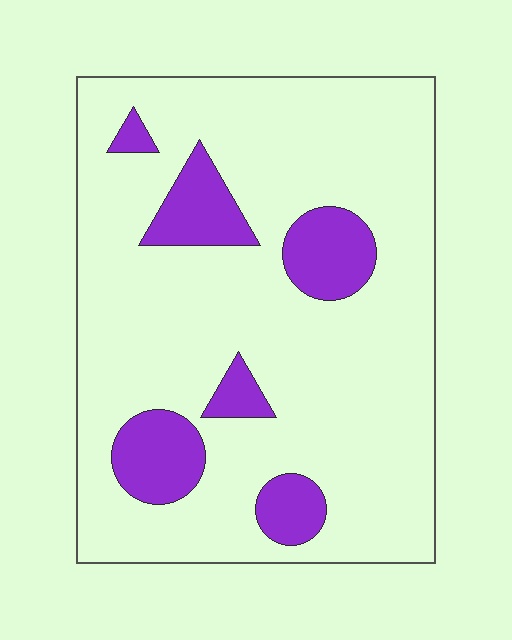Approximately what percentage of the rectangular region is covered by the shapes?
Approximately 15%.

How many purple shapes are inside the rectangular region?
6.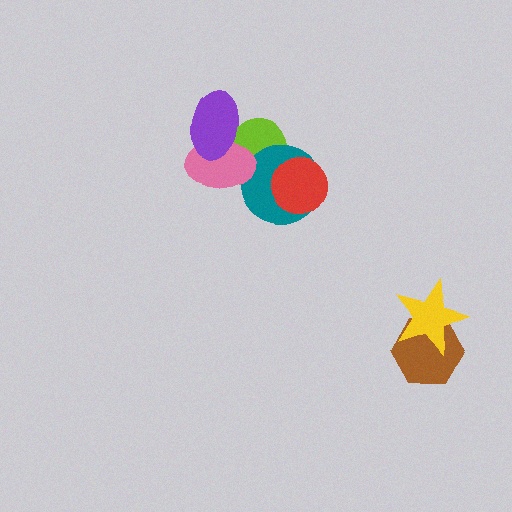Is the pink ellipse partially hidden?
Yes, it is partially covered by another shape.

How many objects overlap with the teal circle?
3 objects overlap with the teal circle.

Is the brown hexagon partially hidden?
Yes, it is partially covered by another shape.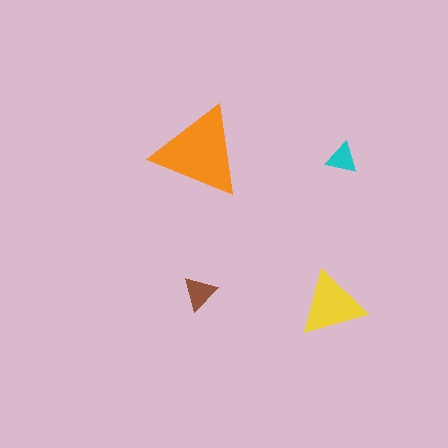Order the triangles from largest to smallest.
the orange one, the yellow one, the brown one, the cyan one.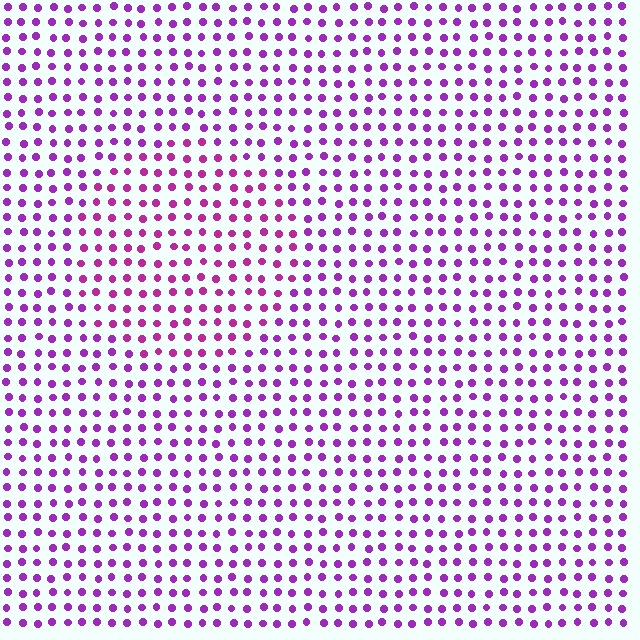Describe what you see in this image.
The image is filled with small purple elements in a uniform arrangement. A circle-shaped region is visible where the elements are tinted to a slightly different hue, forming a subtle color boundary.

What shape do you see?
I see a circle.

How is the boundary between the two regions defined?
The boundary is defined purely by a slight shift in hue (about 24 degrees). Spacing, size, and orientation are identical on both sides.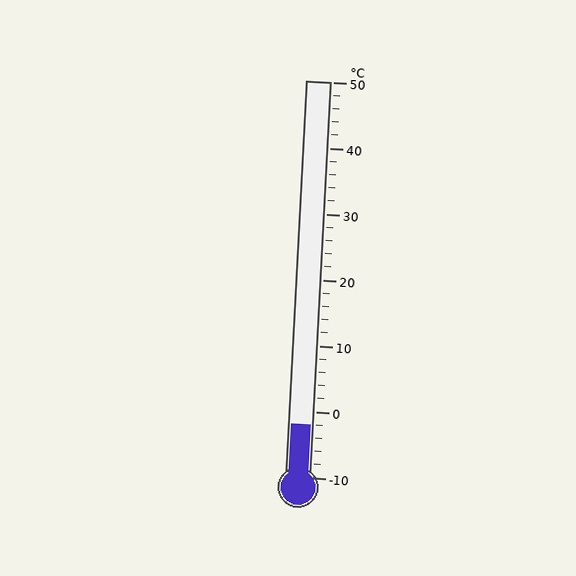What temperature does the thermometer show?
The thermometer shows approximately -2°C.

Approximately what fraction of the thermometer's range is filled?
The thermometer is filled to approximately 15% of its range.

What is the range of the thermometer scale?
The thermometer scale ranges from -10°C to 50°C.